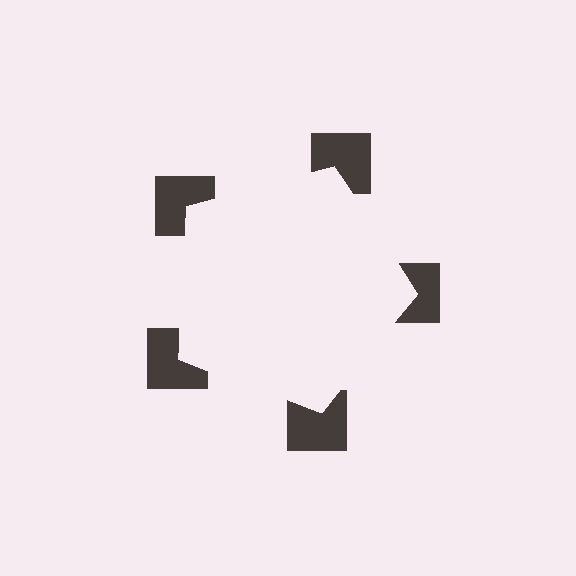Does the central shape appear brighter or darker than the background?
It typically appears slightly brighter than the background, even though no actual brightness change is drawn.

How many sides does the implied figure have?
5 sides.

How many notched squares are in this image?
There are 5 — one at each vertex of the illusory pentagon.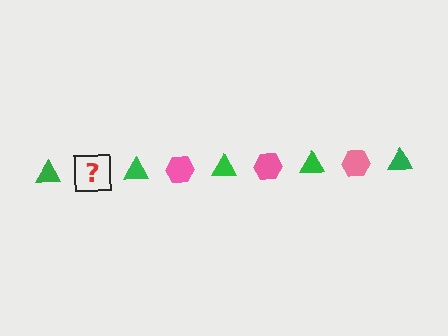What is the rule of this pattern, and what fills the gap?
The rule is that the pattern alternates between green triangle and pink hexagon. The gap should be filled with a pink hexagon.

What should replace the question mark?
The question mark should be replaced with a pink hexagon.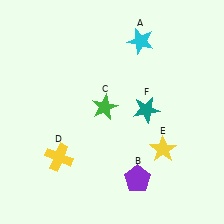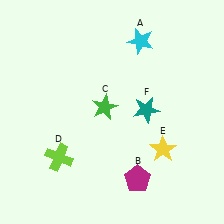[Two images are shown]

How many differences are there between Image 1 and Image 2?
There are 2 differences between the two images.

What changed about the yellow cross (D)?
In Image 1, D is yellow. In Image 2, it changed to lime.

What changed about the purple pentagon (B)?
In Image 1, B is purple. In Image 2, it changed to magenta.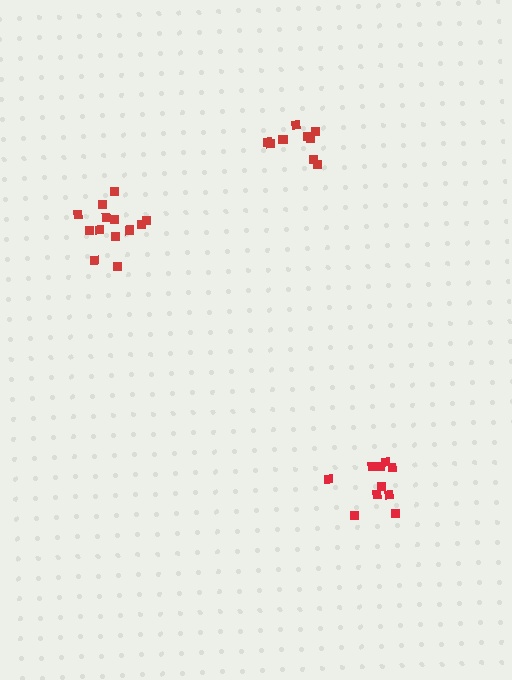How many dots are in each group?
Group 1: 9 dots, Group 2: 14 dots, Group 3: 10 dots (33 total).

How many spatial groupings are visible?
There are 3 spatial groupings.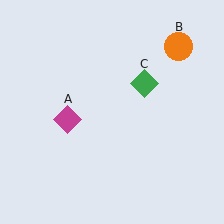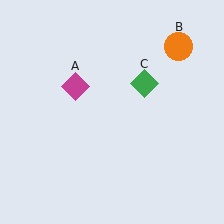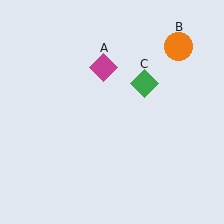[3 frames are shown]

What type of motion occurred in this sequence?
The magenta diamond (object A) rotated clockwise around the center of the scene.